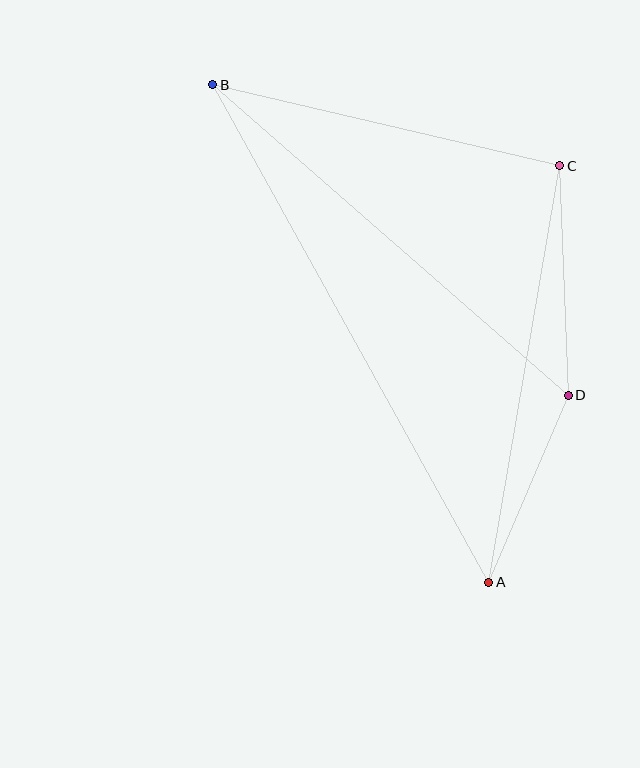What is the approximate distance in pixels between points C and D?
The distance between C and D is approximately 230 pixels.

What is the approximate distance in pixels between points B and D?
The distance between B and D is approximately 472 pixels.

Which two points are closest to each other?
Points A and D are closest to each other.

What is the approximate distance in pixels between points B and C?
The distance between B and C is approximately 356 pixels.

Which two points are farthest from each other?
Points A and B are farthest from each other.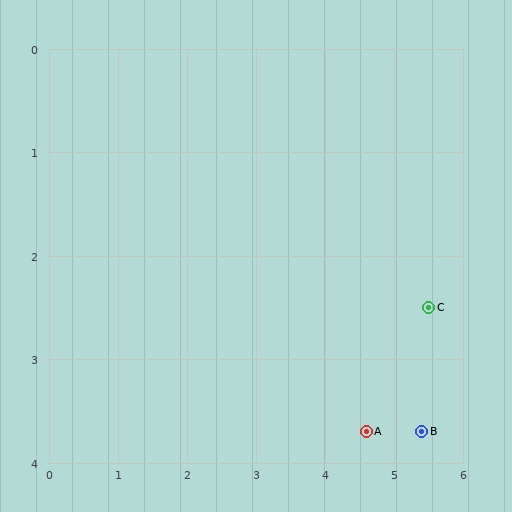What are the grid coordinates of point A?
Point A is at approximately (4.6, 3.7).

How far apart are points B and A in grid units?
Points B and A are about 0.8 grid units apart.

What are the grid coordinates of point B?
Point B is at approximately (5.4, 3.7).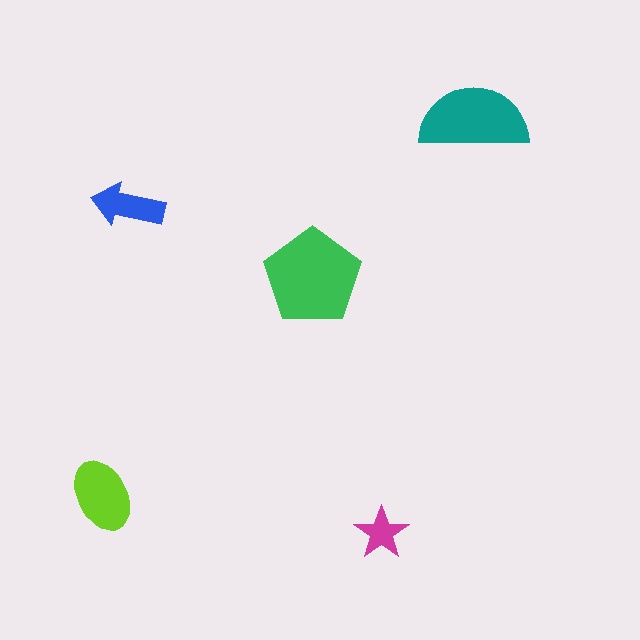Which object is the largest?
The green pentagon.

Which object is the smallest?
The magenta star.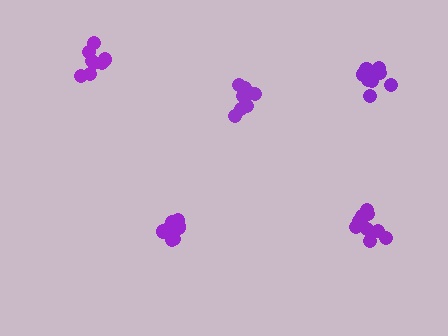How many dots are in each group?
Group 1: 10 dots, Group 2: 8 dots, Group 3: 8 dots, Group 4: 9 dots, Group 5: 8 dots (43 total).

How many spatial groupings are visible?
There are 5 spatial groupings.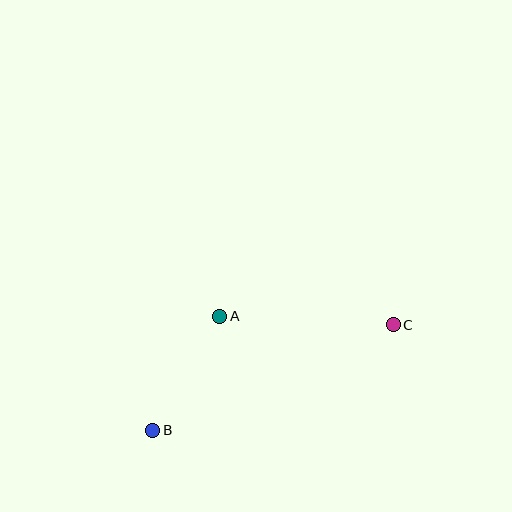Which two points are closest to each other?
Points A and B are closest to each other.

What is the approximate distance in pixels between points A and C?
The distance between A and C is approximately 174 pixels.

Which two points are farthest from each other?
Points B and C are farthest from each other.